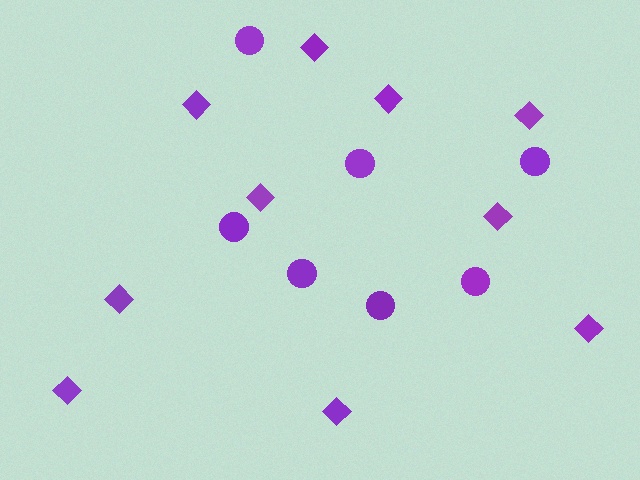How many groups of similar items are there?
There are 2 groups: one group of diamonds (10) and one group of circles (7).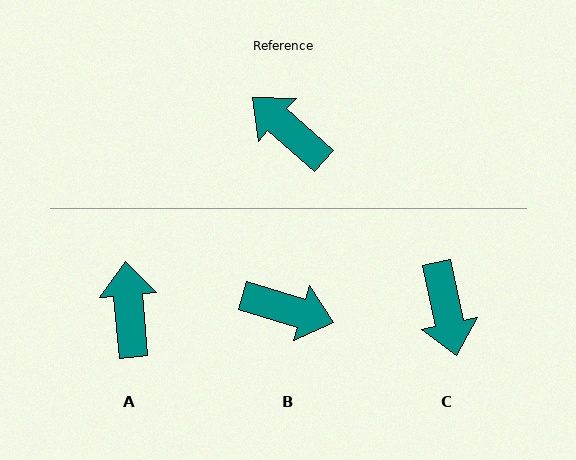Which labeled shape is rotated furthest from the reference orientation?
B, about 155 degrees away.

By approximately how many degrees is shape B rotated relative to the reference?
Approximately 155 degrees clockwise.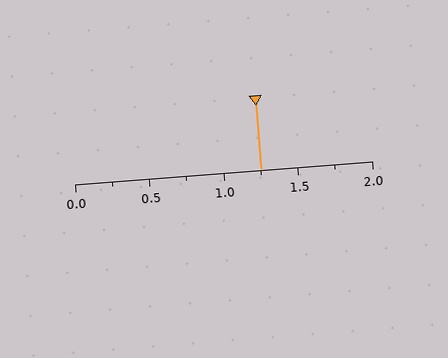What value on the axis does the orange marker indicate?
The marker indicates approximately 1.25.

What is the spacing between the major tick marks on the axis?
The major ticks are spaced 0.5 apart.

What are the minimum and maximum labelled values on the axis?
The axis runs from 0.0 to 2.0.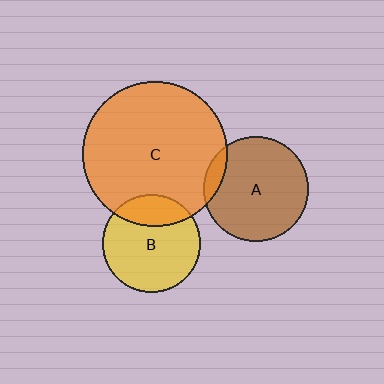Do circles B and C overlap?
Yes.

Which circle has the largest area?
Circle C (orange).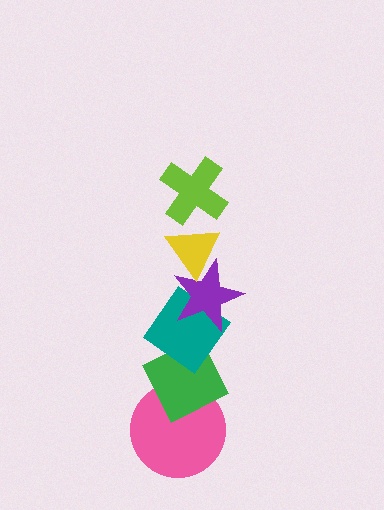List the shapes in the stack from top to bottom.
From top to bottom: the lime cross, the yellow triangle, the purple star, the teal diamond, the green diamond, the pink circle.